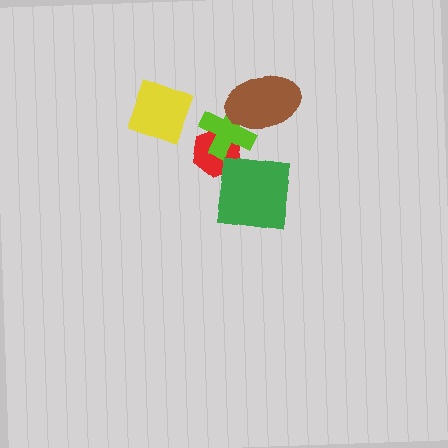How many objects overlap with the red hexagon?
2 objects overlap with the red hexagon.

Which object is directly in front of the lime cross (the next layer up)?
The brown ellipse is directly in front of the lime cross.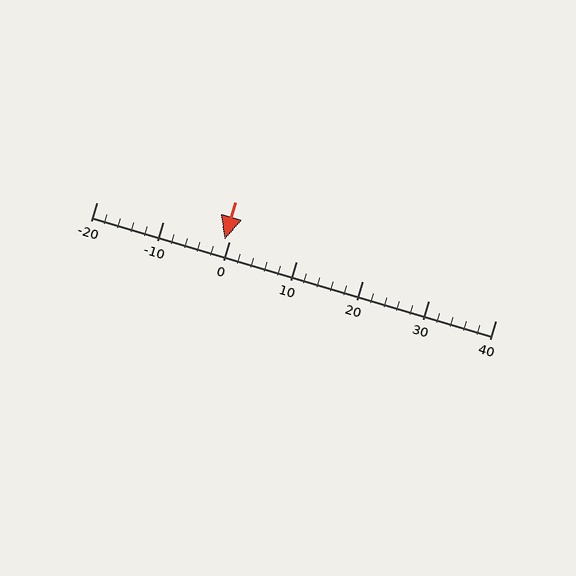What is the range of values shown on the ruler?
The ruler shows values from -20 to 40.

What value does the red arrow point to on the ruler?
The red arrow points to approximately -1.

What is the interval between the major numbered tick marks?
The major tick marks are spaced 10 units apart.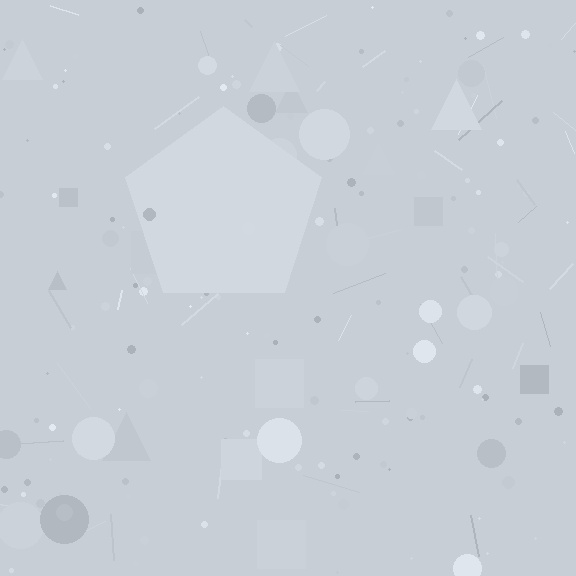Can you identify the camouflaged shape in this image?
The camouflaged shape is a pentagon.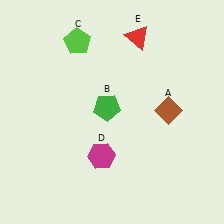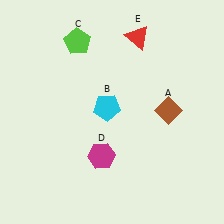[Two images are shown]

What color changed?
The pentagon (B) changed from green in Image 1 to cyan in Image 2.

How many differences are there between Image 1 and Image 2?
There is 1 difference between the two images.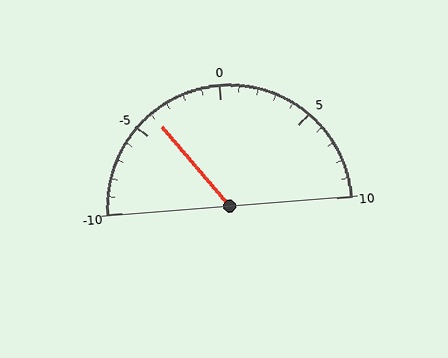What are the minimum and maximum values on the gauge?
The gauge ranges from -10 to 10.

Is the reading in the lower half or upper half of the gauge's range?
The reading is in the lower half of the range (-10 to 10).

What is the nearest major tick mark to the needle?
The nearest major tick mark is -5.